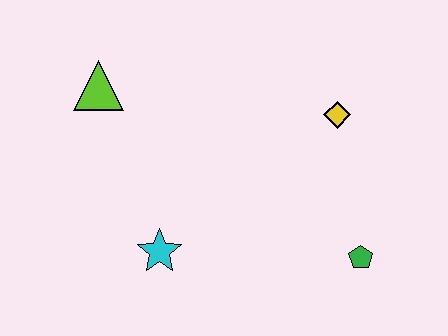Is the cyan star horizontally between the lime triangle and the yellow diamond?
Yes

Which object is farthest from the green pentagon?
The lime triangle is farthest from the green pentagon.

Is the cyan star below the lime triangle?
Yes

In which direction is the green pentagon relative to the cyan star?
The green pentagon is to the right of the cyan star.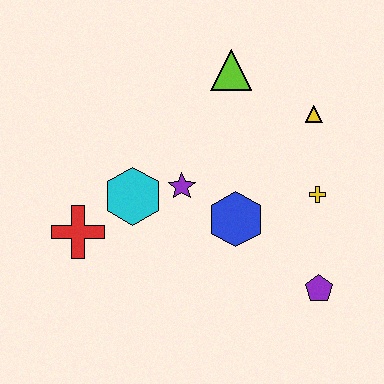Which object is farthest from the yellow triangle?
The red cross is farthest from the yellow triangle.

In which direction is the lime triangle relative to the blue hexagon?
The lime triangle is above the blue hexagon.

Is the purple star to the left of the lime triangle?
Yes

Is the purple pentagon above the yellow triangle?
No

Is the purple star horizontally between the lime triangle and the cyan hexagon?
Yes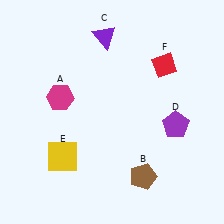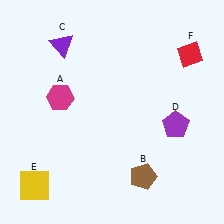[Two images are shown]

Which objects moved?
The objects that moved are: the purple triangle (C), the yellow square (E), the red diamond (F).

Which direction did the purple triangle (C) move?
The purple triangle (C) moved left.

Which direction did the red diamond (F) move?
The red diamond (F) moved right.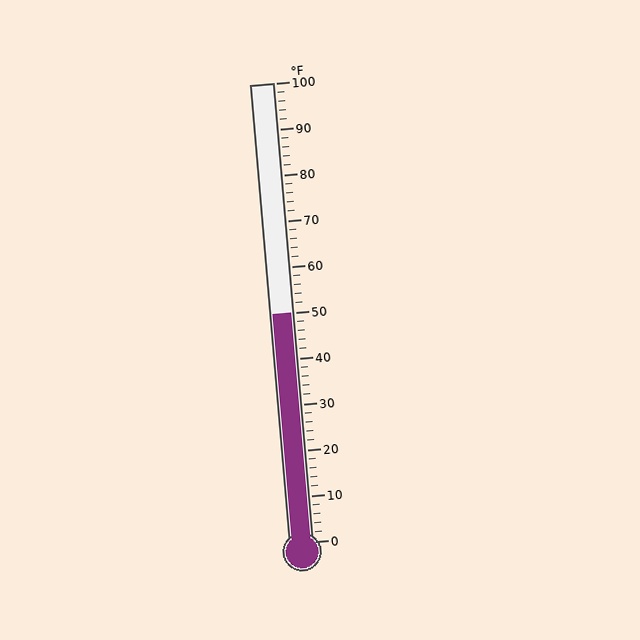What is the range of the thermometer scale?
The thermometer scale ranges from 0°F to 100°F.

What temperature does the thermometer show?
The thermometer shows approximately 50°F.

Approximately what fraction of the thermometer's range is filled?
The thermometer is filled to approximately 50% of its range.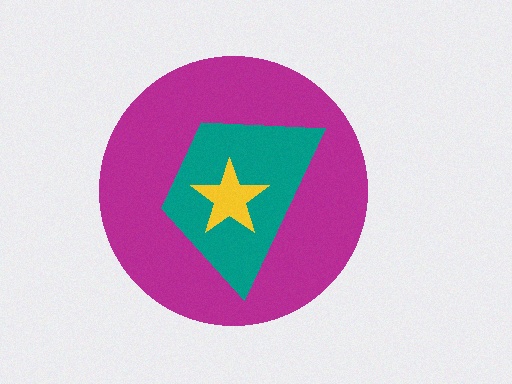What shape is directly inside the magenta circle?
The teal trapezoid.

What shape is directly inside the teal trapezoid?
The yellow star.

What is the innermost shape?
The yellow star.